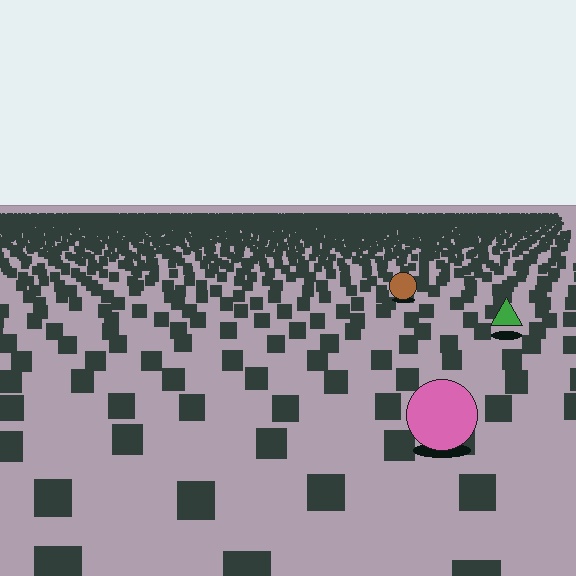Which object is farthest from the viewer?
The brown circle is farthest from the viewer. It appears smaller and the ground texture around it is denser.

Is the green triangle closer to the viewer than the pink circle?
No. The pink circle is closer — you can tell from the texture gradient: the ground texture is coarser near it.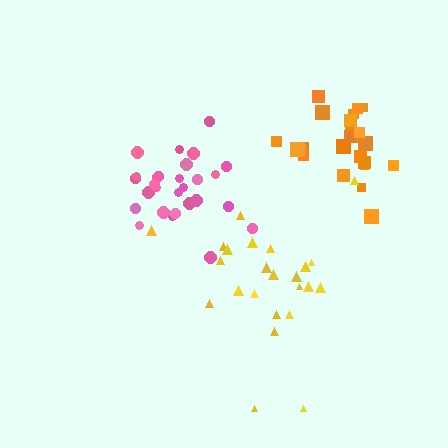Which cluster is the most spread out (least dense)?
Yellow.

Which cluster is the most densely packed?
Pink.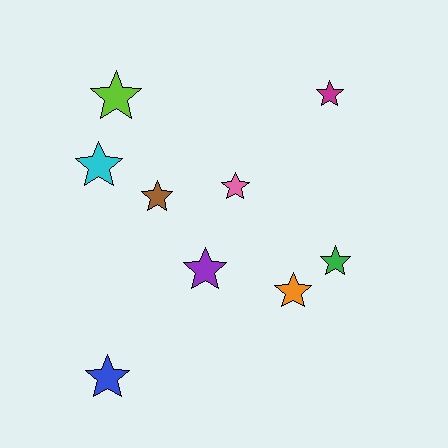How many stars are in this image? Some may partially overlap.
There are 9 stars.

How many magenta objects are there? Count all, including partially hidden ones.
There is 1 magenta object.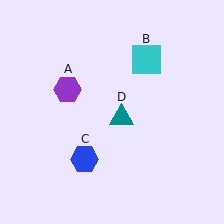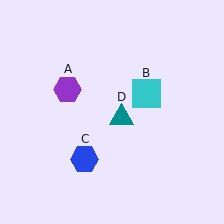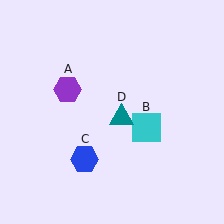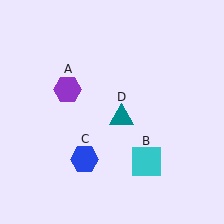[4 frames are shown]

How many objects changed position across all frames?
1 object changed position: cyan square (object B).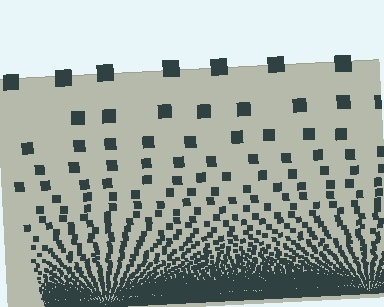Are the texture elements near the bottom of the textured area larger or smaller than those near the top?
Smaller. The gradient is inverted — elements near the bottom are smaller and denser.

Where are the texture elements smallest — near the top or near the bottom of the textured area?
Near the bottom.